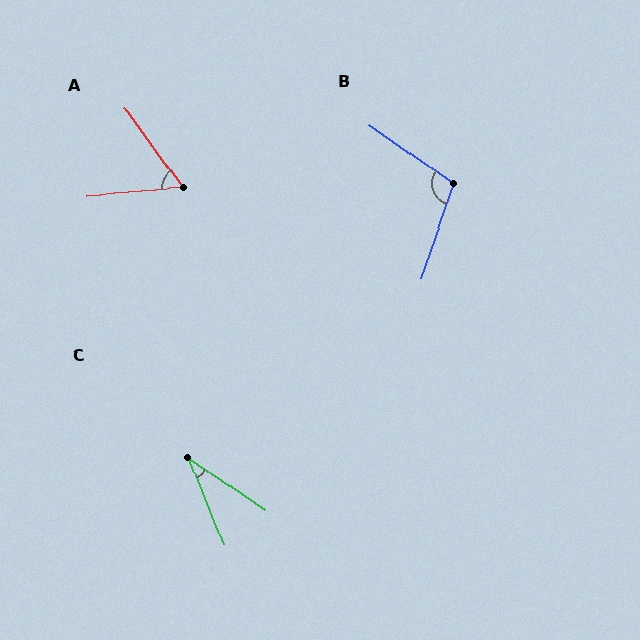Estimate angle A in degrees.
Approximately 59 degrees.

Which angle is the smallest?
C, at approximately 33 degrees.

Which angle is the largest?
B, at approximately 106 degrees.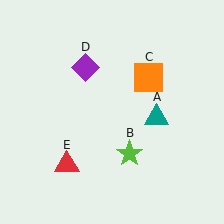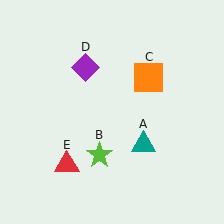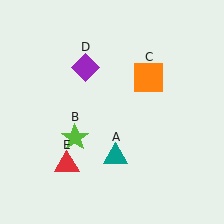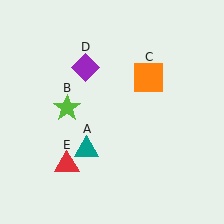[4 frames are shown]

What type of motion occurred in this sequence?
The teal triangle (object A), lime star (object B) rotated clockwise around the center of the scene.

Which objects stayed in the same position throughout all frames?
Orange square (object C) and purple diamond (object D) and red triangle (object E) remained stationary.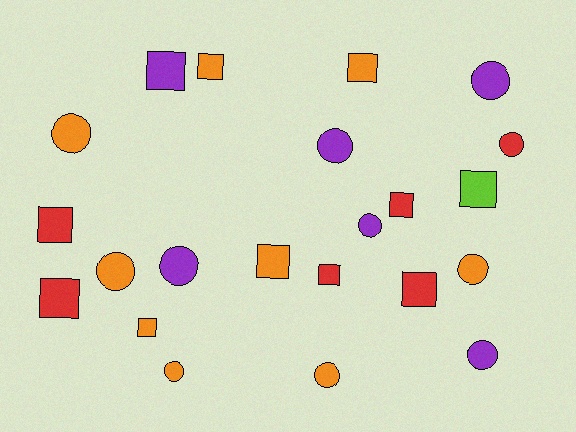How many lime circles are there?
There are no lime circles.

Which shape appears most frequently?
Circle, with 11 objects.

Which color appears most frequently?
Orange, with 9 objects.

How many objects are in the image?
There are 22 objects.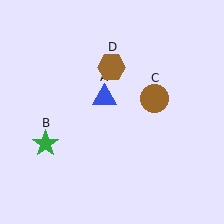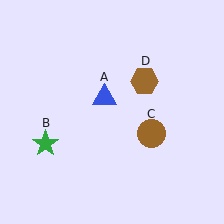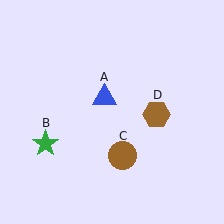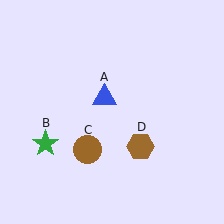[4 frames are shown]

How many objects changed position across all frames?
2 objects changed position: brown circle (object C), brown hexagon (object D).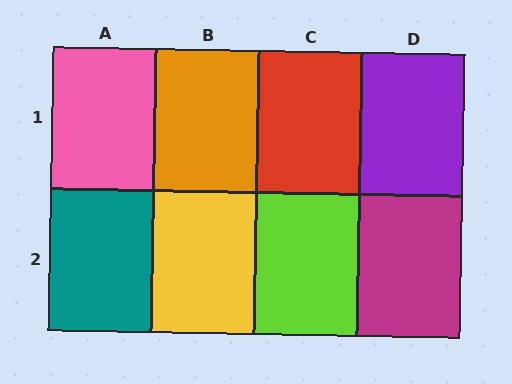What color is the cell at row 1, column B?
Orange.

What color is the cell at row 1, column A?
Pink.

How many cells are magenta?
1 cell is magenta.